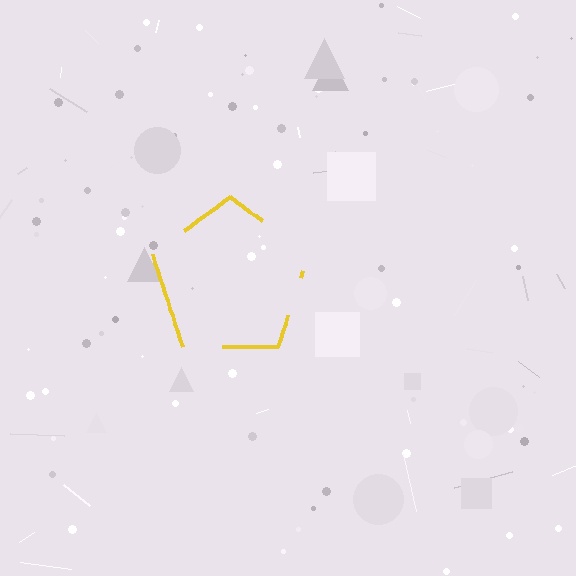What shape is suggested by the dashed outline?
The dashed outline suggests a pentagon.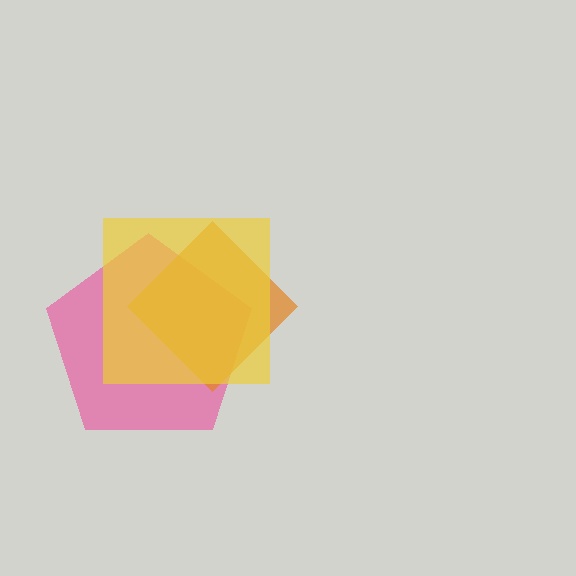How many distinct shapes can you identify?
There are 3 distinct shapes: a pink pentagon, an orange diamond, a yellow square.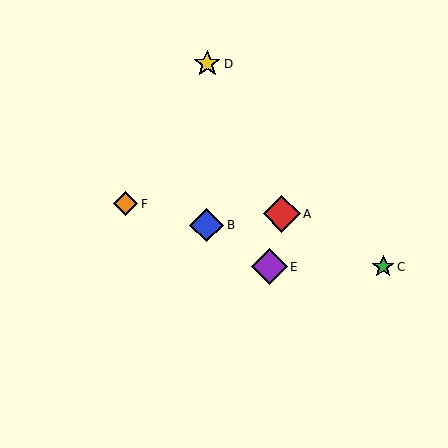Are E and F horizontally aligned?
No, E is at y≈267 and F is at y≈204.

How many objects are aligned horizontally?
2 objects (C, E) are aligned horizontally.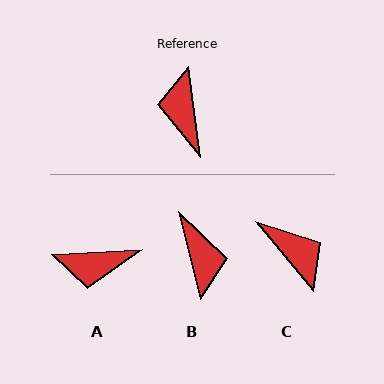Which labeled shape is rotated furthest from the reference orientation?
B, about 174 degrees away.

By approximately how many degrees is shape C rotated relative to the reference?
Approximately 147 degrees clockwise.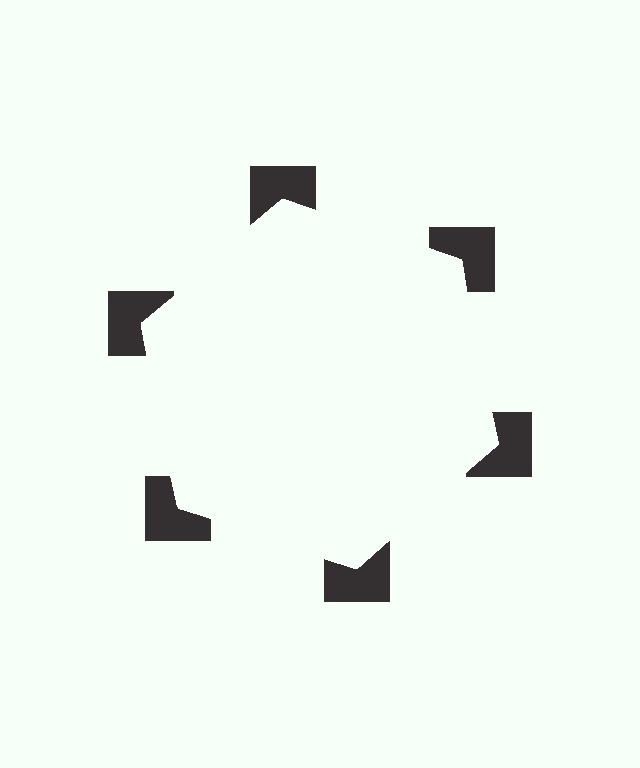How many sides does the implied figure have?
6 sides.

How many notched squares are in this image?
There are 6 — one at each vertex of the illusory hexagon.